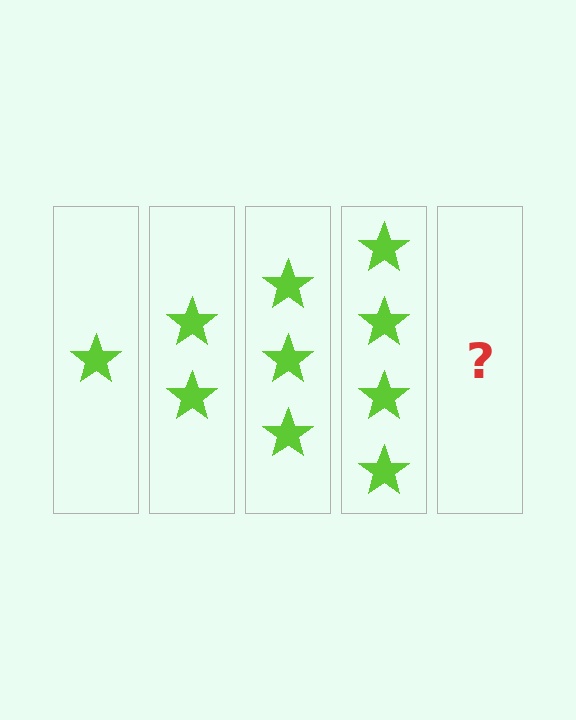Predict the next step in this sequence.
The next step is 5 stars.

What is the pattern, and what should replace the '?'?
The pattern is that each step adds one more star. The '?' should be 5 stars.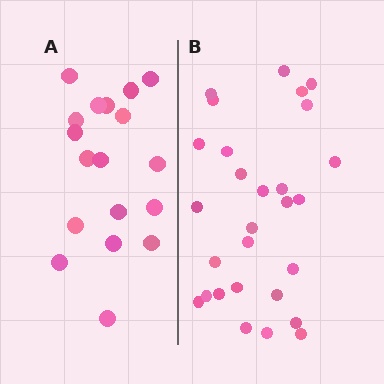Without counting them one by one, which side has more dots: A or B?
Region B (the right region) has more dots.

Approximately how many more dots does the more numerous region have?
Region B has roughly 10 or so more dots than region A.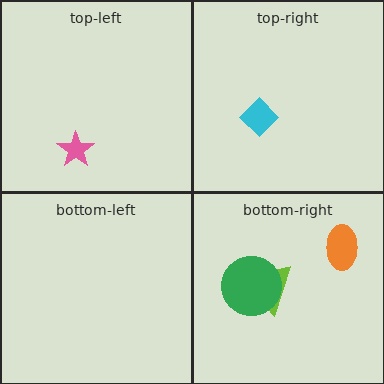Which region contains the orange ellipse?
The bottom-right region.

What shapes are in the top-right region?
The cyan diamond.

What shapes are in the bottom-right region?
The lime triangle, the orange ellipse, the green circle.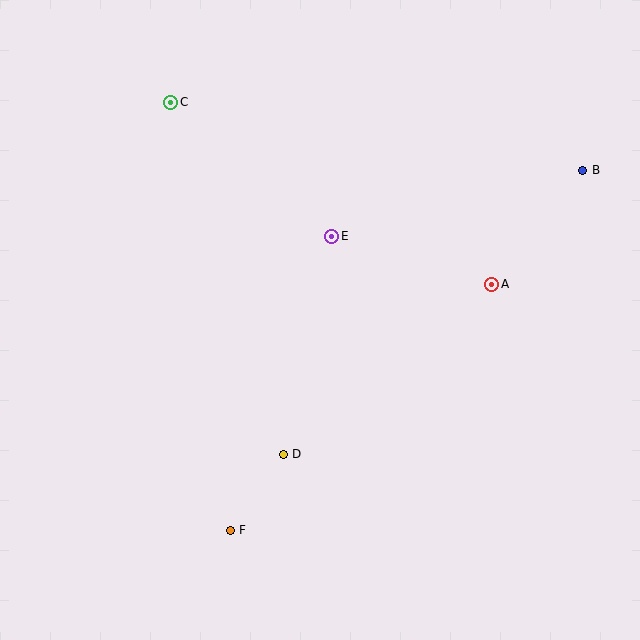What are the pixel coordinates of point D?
Point D is at (283, 454).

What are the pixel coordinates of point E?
Point E is at (332, 236).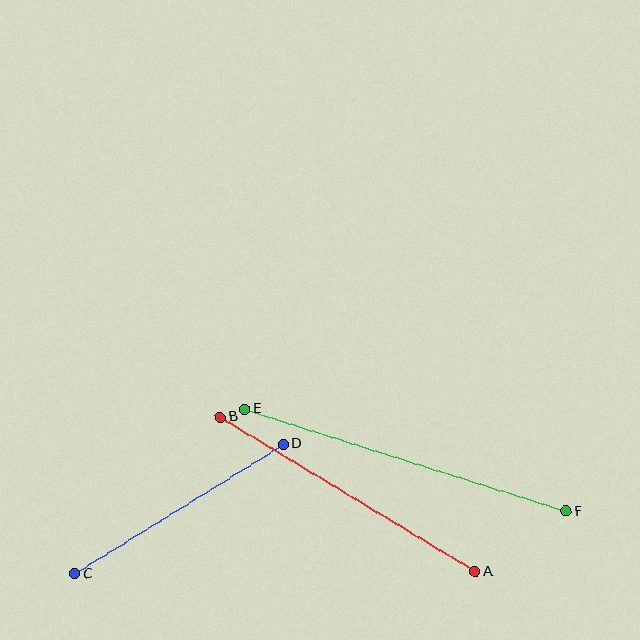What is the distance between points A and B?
The distance is approximately 298 pixels.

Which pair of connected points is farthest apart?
Points E and F are farthest apart.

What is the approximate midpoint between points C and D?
The midpoint is at approximately (179, 509) pixels.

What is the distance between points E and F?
The distance is approximately 337 pixels.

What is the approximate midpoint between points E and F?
The midpoint is at approximately (406, 460) pixels.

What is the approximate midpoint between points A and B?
The midpoint is at approximately (348, 495) pixels.